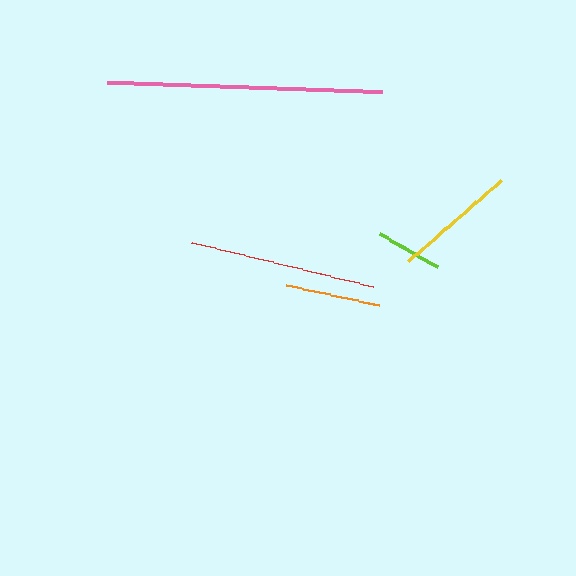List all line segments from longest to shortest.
From longest to shortest: pink, red, yellow, orange, lime.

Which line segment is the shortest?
The lime line is the shortest at approximately 66 pixels.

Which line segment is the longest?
The pink line is the longest at approximately 275 pixels.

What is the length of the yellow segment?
The yellow segment is approximately 124 pixels long.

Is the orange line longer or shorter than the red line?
The red line is longer than the orange line.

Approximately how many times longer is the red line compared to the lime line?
The red line is approximately 2.8 times the length of the lime line.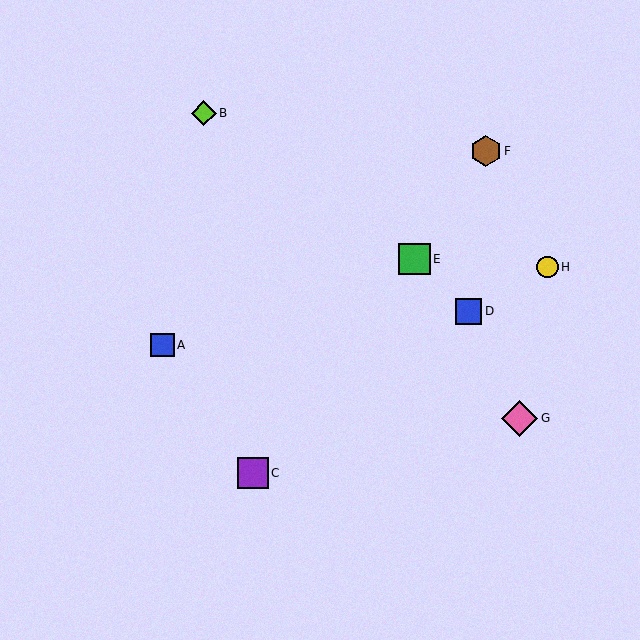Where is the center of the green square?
The center of the green square is at (414, 259).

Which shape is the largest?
The pink diamond (labeled G) is the largest.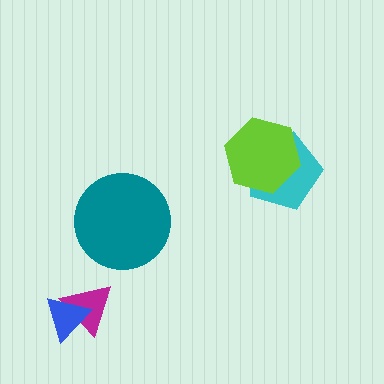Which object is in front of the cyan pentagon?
The lime hexagon is in front of the cyan pentagon.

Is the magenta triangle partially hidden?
Yes, it is partially covered by another shape.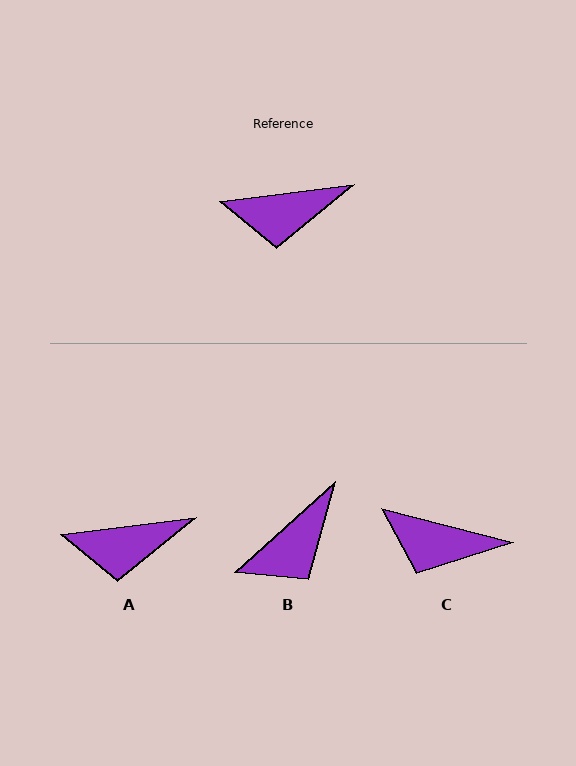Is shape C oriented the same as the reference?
No, it is off by about 21 degrees.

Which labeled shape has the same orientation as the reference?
A.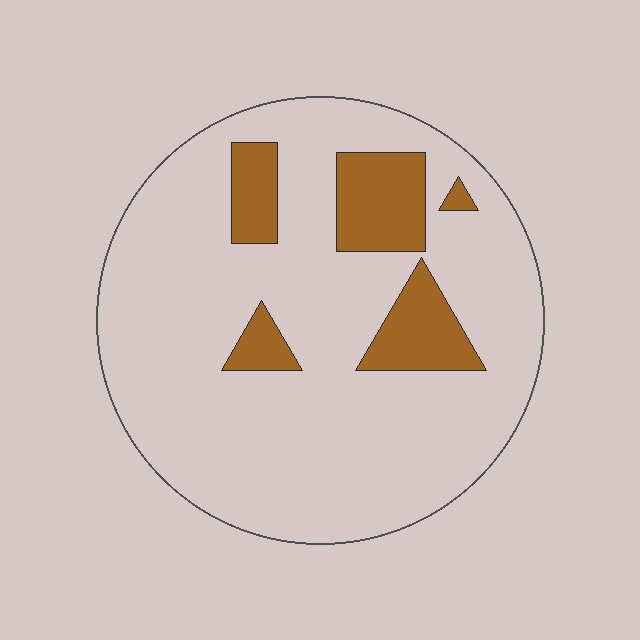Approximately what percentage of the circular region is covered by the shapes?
Approximately 15%.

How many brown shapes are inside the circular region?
5.